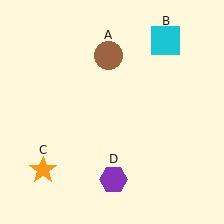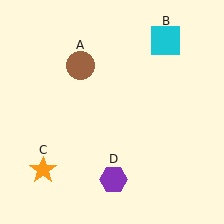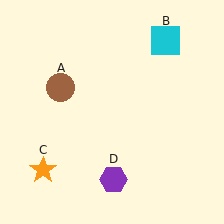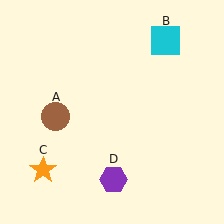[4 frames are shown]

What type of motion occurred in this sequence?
The brown circle (object A) rotated counterclockwise around the center of the scene.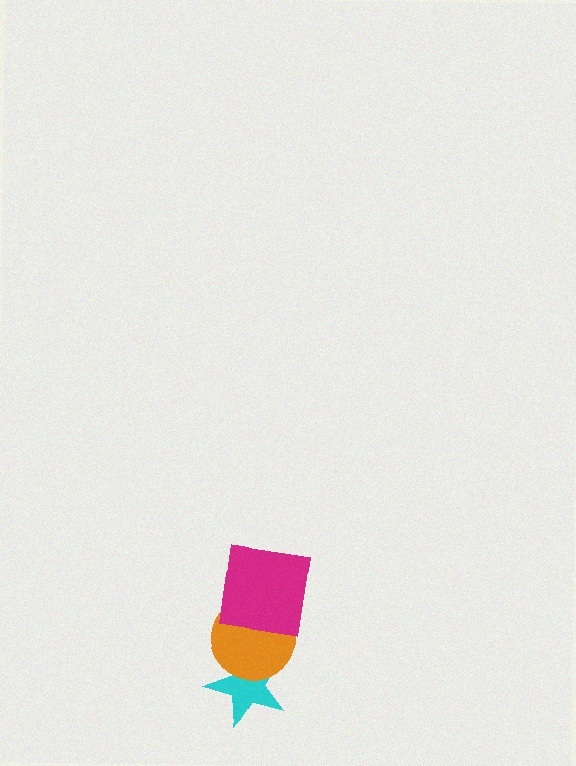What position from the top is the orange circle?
The orange circle is 2nd from the top.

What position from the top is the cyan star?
The cyan star is 3rd from the top.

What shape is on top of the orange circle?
The magenta square is on top of the orange circle.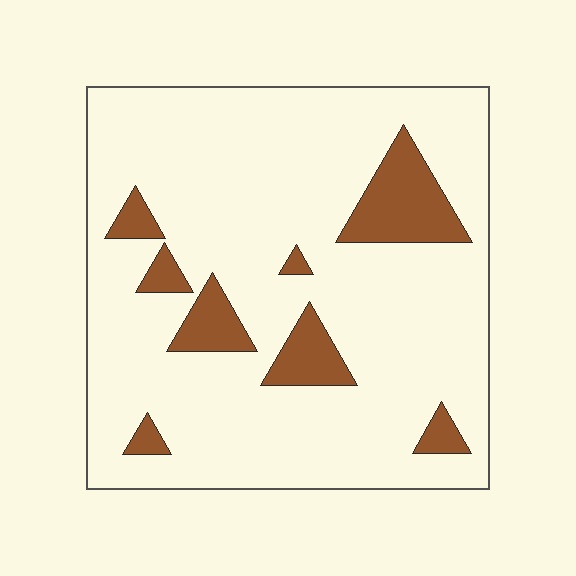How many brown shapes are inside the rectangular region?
8.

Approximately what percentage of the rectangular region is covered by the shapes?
Approximately 15%.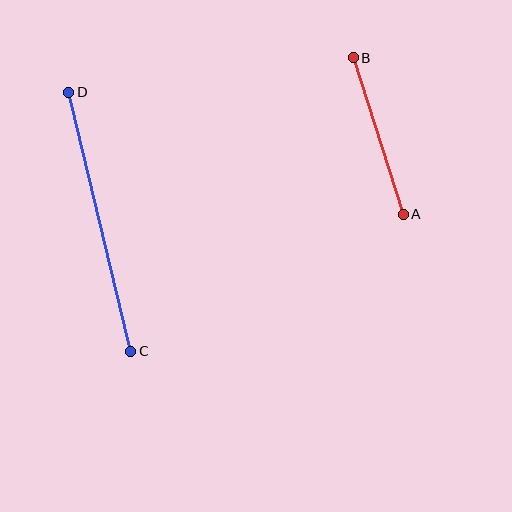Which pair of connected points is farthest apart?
Points C and D are farthest apart.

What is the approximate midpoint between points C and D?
The midpoint is at approximately (100, 221) pixels.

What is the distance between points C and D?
The distance is approximately 266 pixels.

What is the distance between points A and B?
The distance is approximately 164 pixels.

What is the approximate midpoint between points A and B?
The midpoint is at approximately (378, 136) pixels.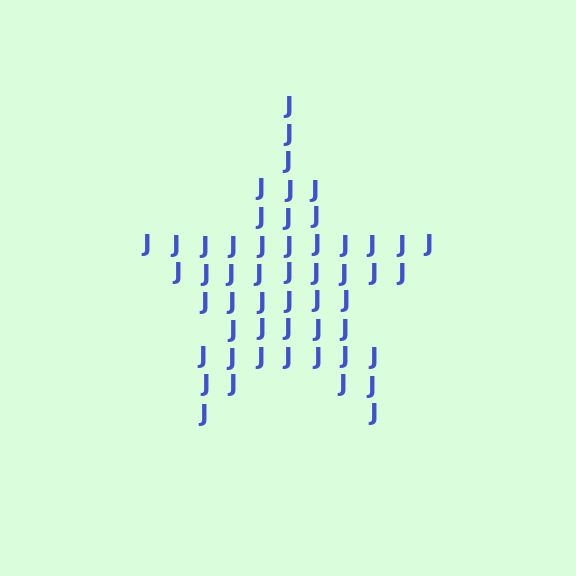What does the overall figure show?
The overall figure shows a star.